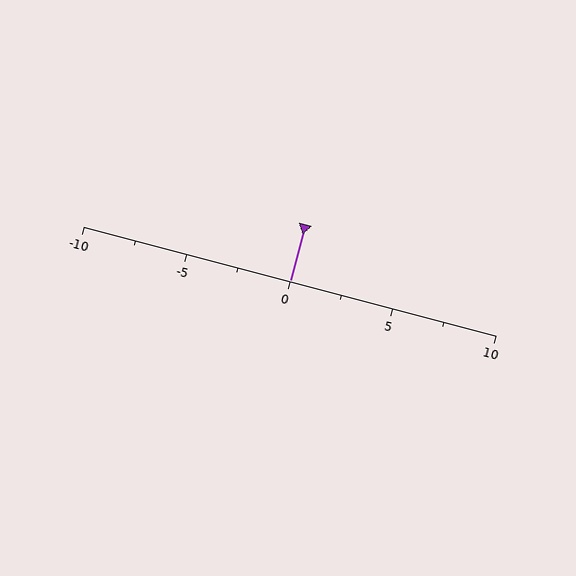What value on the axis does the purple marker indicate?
The marker indicates approximately 0.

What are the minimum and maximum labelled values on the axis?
The axis runs from -10 to 10.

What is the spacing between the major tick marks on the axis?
The major ticks are spaced 5 apart.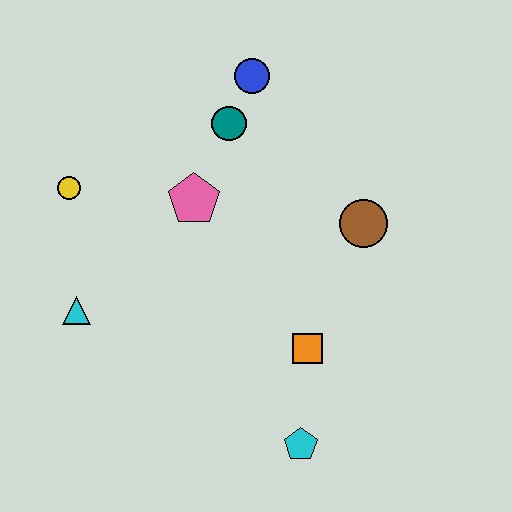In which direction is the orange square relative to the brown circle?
The orange square is below the brown circle.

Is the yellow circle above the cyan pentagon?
Yes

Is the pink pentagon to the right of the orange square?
No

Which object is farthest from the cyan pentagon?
The blue circle is farthest from the cyan pentagon.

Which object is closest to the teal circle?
The blue circle is closest to the teal circle.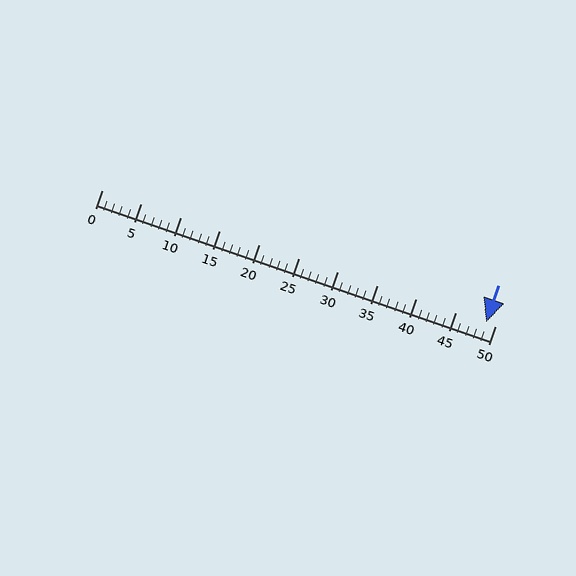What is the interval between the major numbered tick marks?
The major tick marks are spaced 5 units apart.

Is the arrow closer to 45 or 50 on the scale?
The arrow is closer to 50.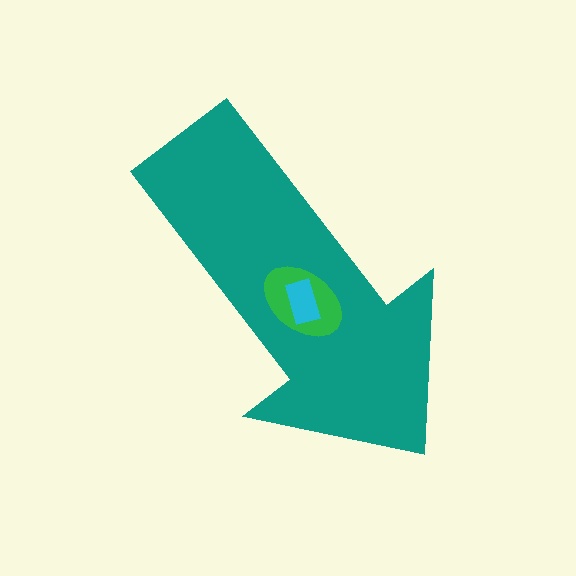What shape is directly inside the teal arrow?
The green ellipse.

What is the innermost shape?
The cyan rectangle.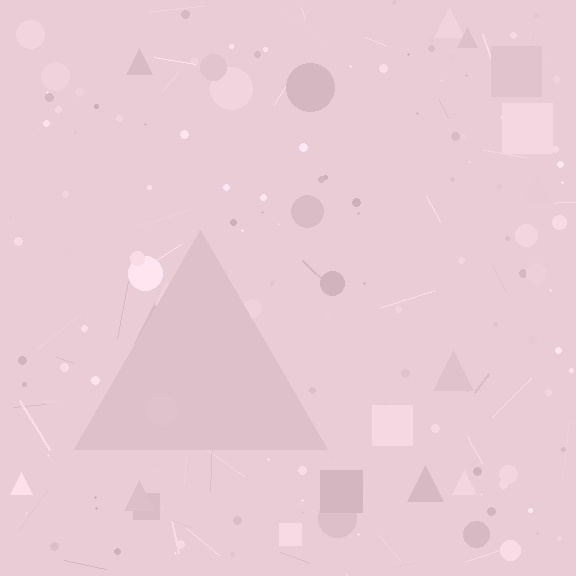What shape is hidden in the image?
A triangle is hidden in the image.